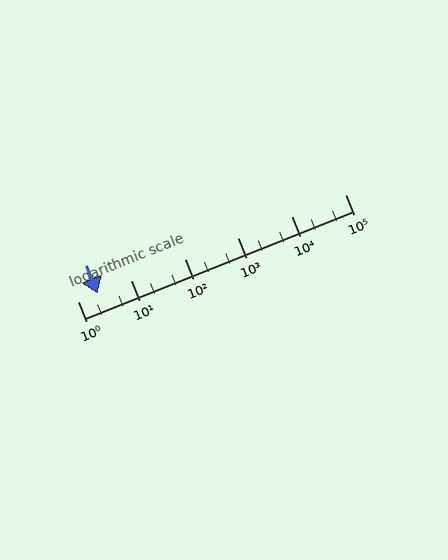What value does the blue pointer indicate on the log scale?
The pointer indicates approximately 2.4.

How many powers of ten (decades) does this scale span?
The scale spans 5 decades, from 1 to 100000.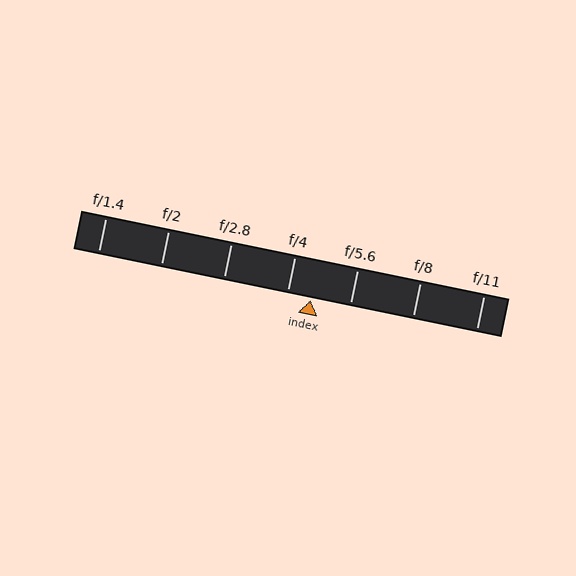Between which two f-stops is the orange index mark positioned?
The index mark is between f/4 and f/5.6.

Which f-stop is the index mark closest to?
The index mark is closest to f/4.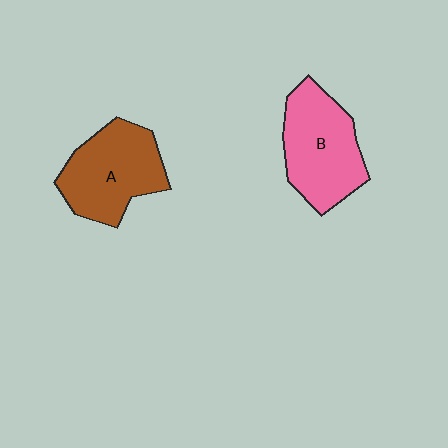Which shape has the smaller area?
Shape A (brown).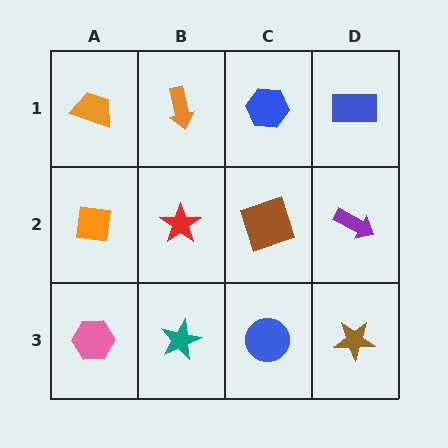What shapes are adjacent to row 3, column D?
A purple arrow (row 2, column D), a blue circle (row 3, column C).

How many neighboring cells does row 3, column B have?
3.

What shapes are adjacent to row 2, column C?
A blue hexagon (row 1, column C), a blue circle (row 3, column C), a red star (row 2, column B), a purple arrow (row 2, column D).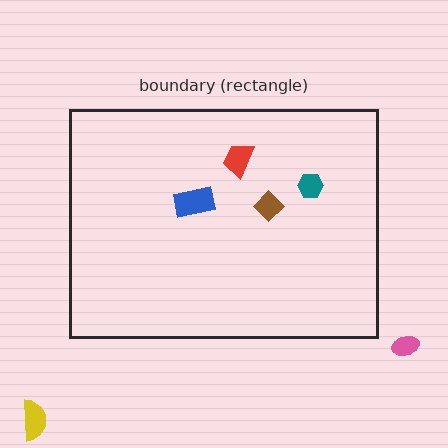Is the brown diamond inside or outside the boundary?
Inside.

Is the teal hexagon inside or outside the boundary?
Inside.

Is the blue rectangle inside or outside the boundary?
Inside.